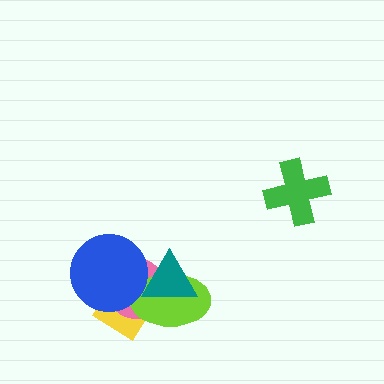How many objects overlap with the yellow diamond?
4 objects overlap with the yellow diamond.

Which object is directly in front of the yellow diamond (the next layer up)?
The pink circle is directly in front of the yellow diamond.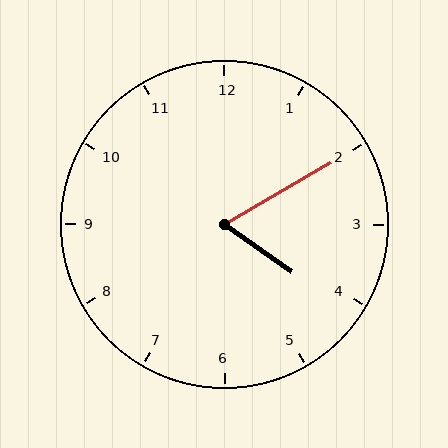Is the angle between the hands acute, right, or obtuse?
It is acute.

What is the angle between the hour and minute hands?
Approximately 65 degrees.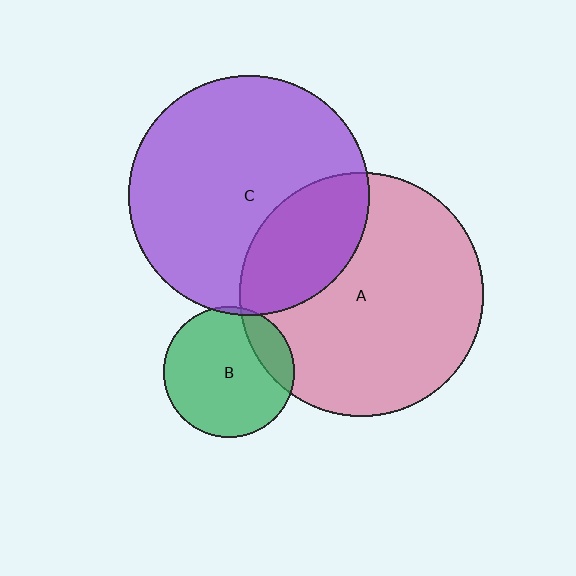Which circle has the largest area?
Circle A (pink).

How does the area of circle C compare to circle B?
Approximately 3.3 times.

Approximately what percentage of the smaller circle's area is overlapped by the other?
Approximately 20%.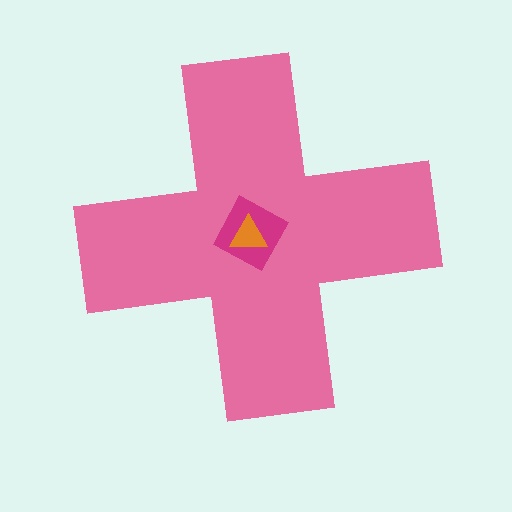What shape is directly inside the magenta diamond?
The orange triangle.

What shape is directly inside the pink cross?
The magenta diamond.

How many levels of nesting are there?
3.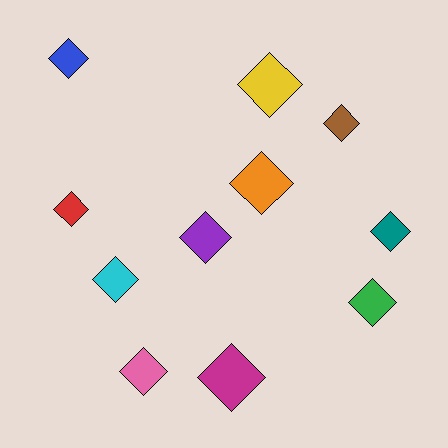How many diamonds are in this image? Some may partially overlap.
There are 11 diamonds.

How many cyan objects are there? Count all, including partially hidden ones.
There is 1 cyan object.